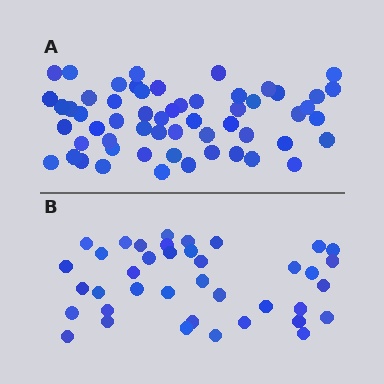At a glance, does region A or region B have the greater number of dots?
Region A (the top region) has more dots.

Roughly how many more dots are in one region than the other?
Region A has approximately 20 more dots than region B.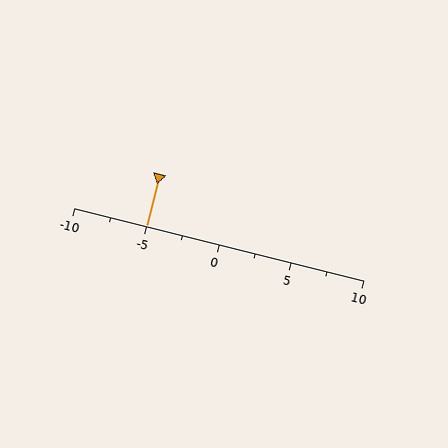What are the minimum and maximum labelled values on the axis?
The axis runs from -10 to 10.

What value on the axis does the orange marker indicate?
The marker indicates approximately -5.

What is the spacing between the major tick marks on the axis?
The major ticks are spaced 5 apart.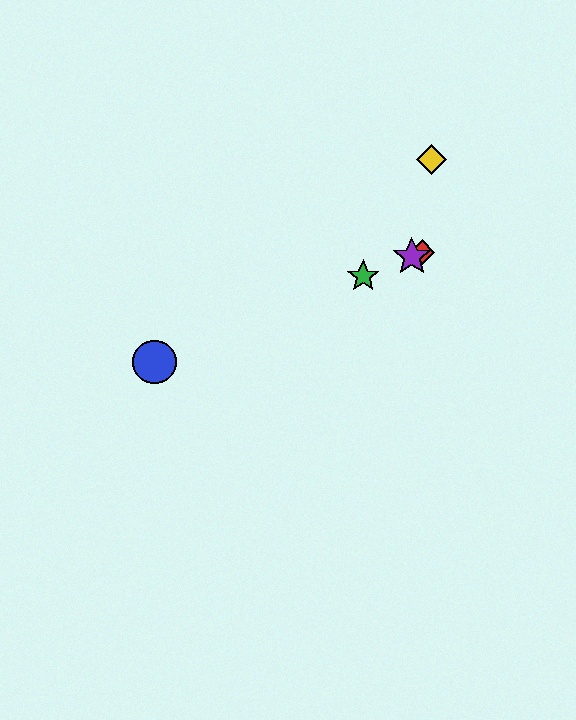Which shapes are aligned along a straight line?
The red diamond, the blue circle, the green star, the purple star are aligned along a straight line.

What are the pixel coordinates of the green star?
The green star is at (363, 276).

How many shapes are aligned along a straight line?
4 shapes (the red diamond, the blue circle, the green star, the purple star) are aligned along a straight line.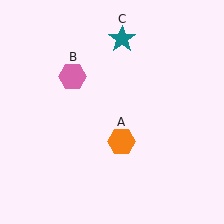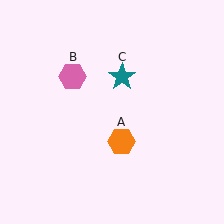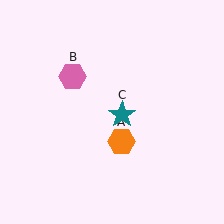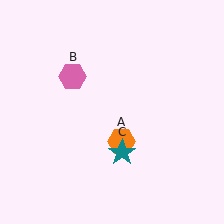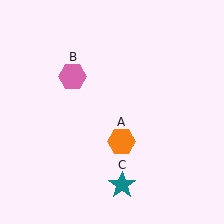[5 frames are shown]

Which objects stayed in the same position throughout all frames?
Orange hexagon (object A) and pink hexagon (object B) remained stationary.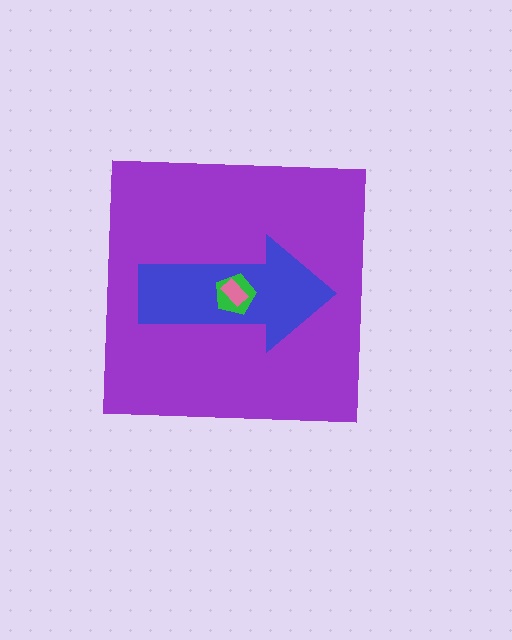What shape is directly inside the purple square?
The blue arrow.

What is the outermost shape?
The purple square.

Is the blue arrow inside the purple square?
Yes.